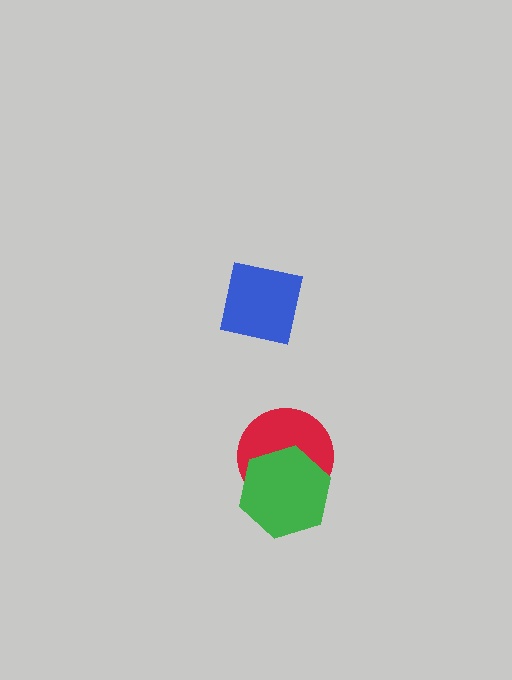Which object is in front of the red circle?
The green hexagon is in front of the red circle.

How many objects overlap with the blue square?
0 objects overlap with the blue square.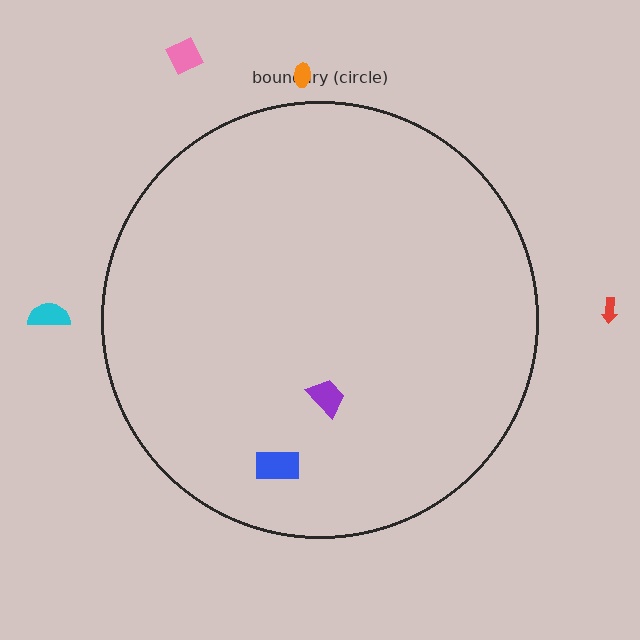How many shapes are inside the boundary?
2 inside, 4 outside.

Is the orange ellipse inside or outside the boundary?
Outside.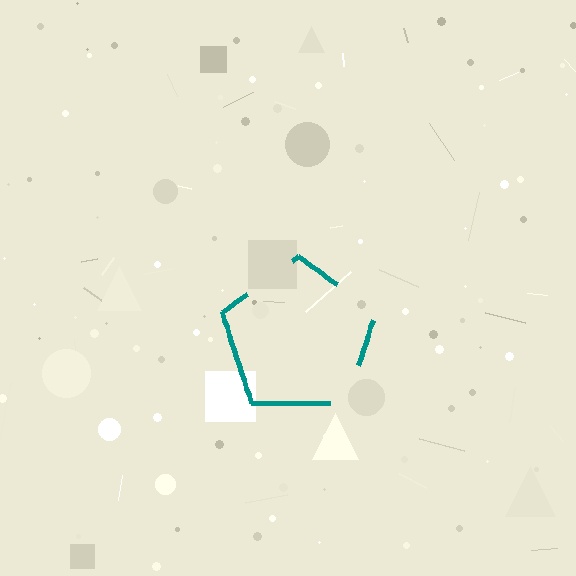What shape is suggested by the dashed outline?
The dashed outline suggests a pentagon.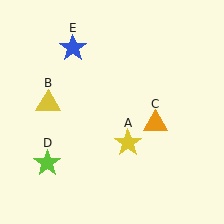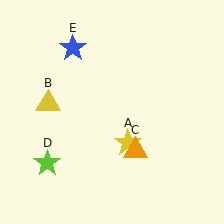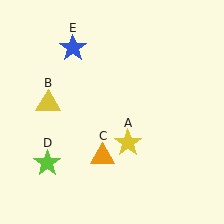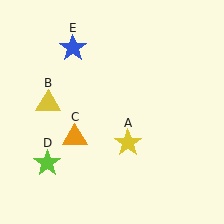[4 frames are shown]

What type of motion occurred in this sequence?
The orange triangle (object C) rotated clockwise around the center of the scene.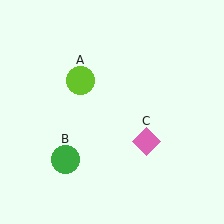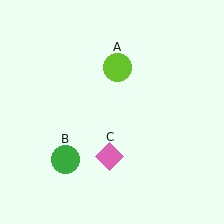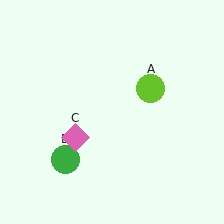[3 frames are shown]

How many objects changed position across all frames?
2 objects changed position: lime circle (object A), pink diamond (object C).